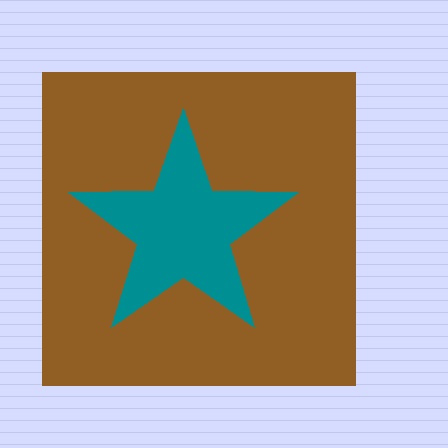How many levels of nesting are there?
2.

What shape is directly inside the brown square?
The teal star.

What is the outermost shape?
The brown square.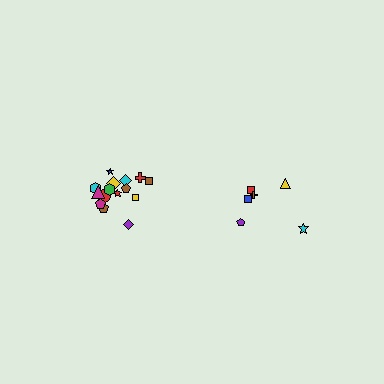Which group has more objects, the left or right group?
The left group.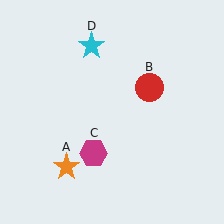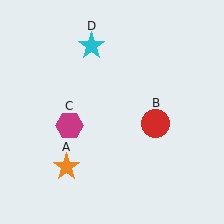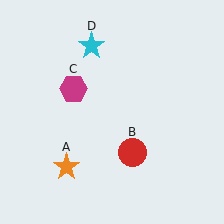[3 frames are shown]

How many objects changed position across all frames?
2 objects changed position: red circle (object B), magenta hexagon (object C).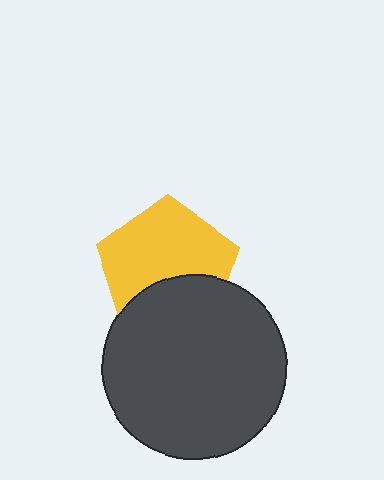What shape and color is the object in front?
The object in front is a dark gray circle.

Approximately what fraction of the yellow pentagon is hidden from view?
Roughly 35% of the yellow pentagon is hidden behind the dark gray circle.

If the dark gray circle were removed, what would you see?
You would see the complete yellow pentagon.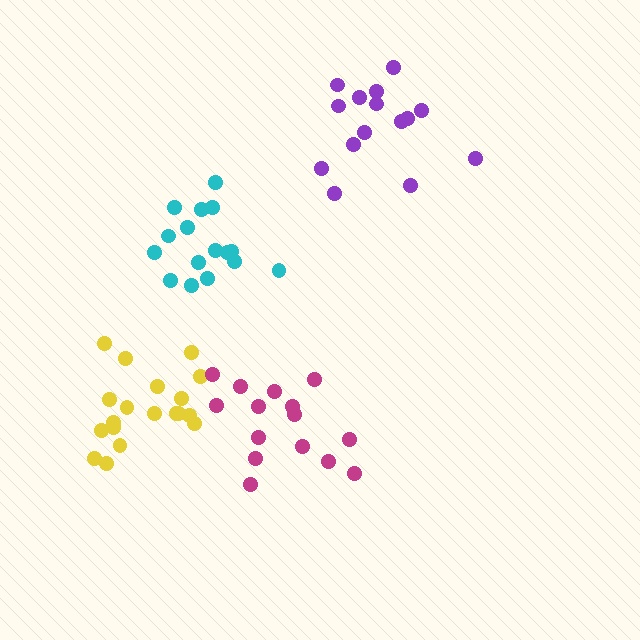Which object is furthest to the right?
The purple cluster is rightmost.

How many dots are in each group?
Group 1: 16 dots, Group 2: 15 dots, Group 3: 19 dots, Group 4: 15 dots (65 total).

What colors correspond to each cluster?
The clusters are colored: cyan, purple, yellow, magenta.